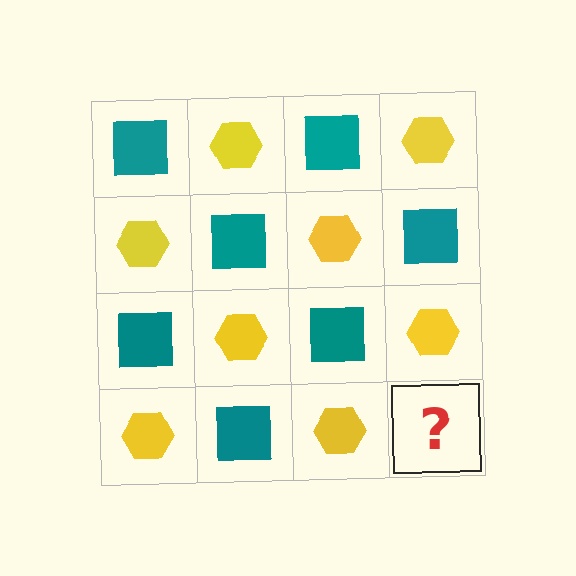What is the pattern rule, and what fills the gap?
The rule is that it alternates teal square and yellow hexagon in a checkerboard pattern. The gap should be filled with a teal square.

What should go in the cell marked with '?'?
The missing cell should contain a teal square.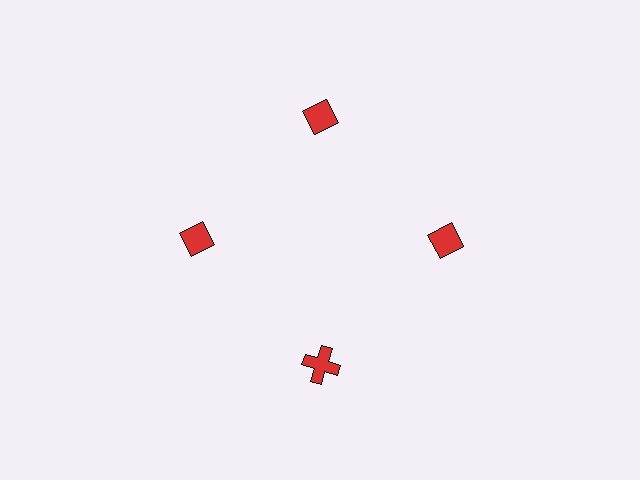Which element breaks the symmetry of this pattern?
The red cross at roughly the 6 o'clock position breaks the symmetry. All other shapes are red diamonds.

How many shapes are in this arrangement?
There are 4 shapes arranged in a ring pattern.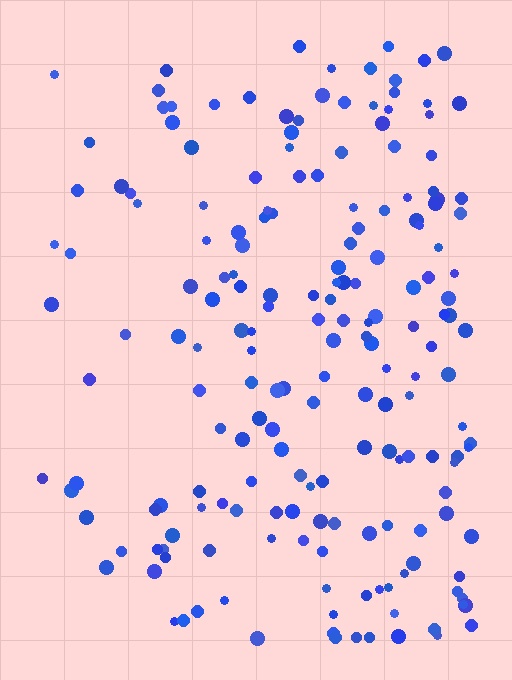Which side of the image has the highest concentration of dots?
The right.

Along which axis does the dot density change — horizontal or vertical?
Horizontal.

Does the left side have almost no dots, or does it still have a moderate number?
Still a moderate number, just noticeably fewer than the right.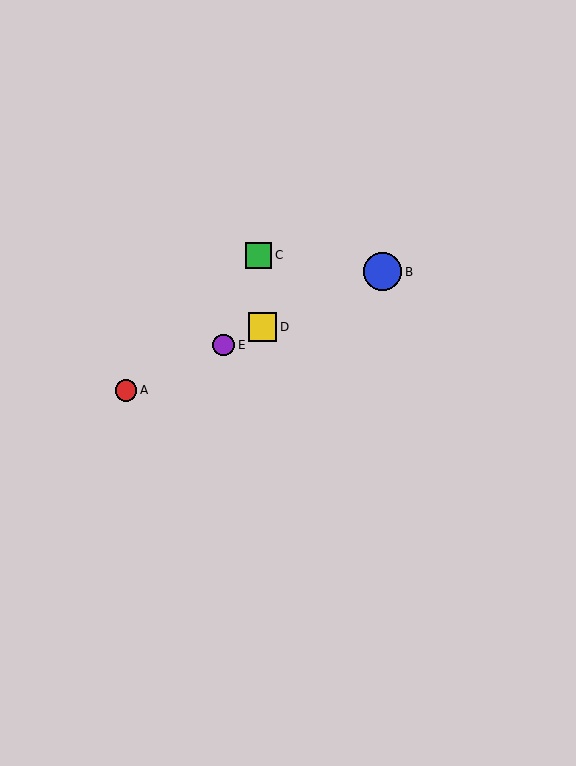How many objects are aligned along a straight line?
4 objects (A, B, D, E) are aligned along a straight line.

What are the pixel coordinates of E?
Object E is at (224, 345).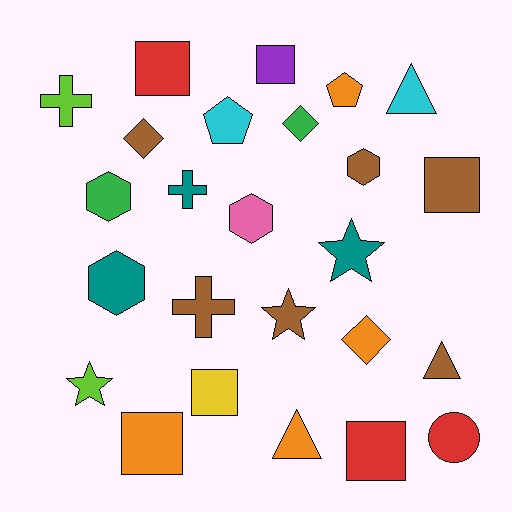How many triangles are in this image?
There are 3 triangles.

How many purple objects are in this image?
There is 1 purple object.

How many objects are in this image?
There are 25 objects.